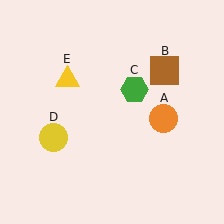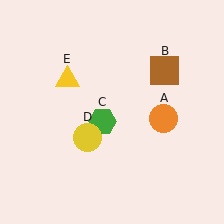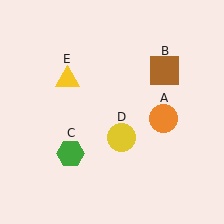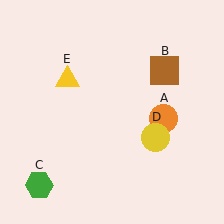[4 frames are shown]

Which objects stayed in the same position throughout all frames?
Orange circle (object A) and brown square (object B) and yellow triangle (object E) remained stationary.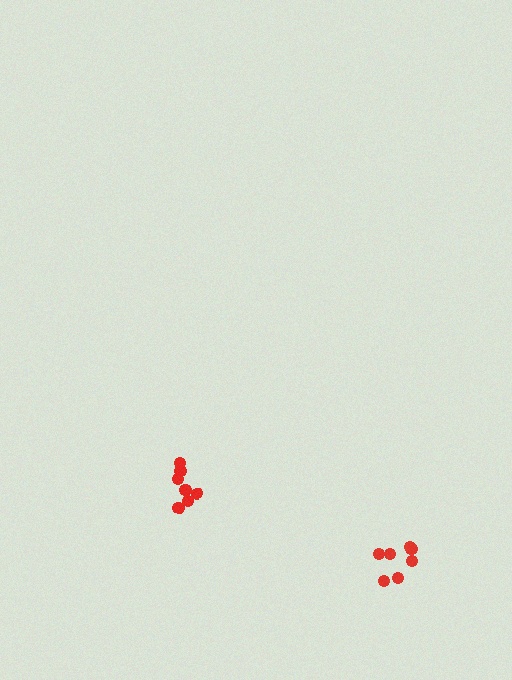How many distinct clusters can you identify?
There are 2 distinct clusters.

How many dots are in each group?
Group 1: 7 dots, Group 2: 8 dots (15 total).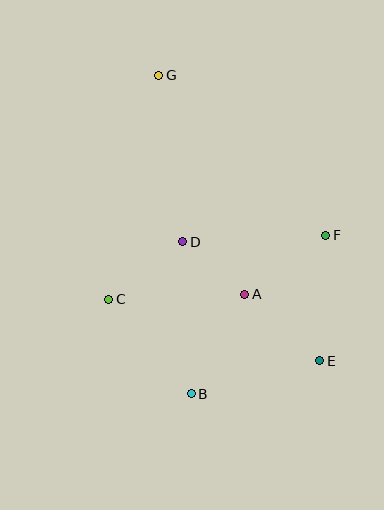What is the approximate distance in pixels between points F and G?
The distance between F and G is approximately 231 pixels.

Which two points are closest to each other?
Points A and D are closest to each other.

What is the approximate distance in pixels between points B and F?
The distance between B and F is approximately 208 pixels.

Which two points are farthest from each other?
Points E and G are farthest from each other.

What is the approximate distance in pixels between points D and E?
The distance between D and E is approximately 181 pixels.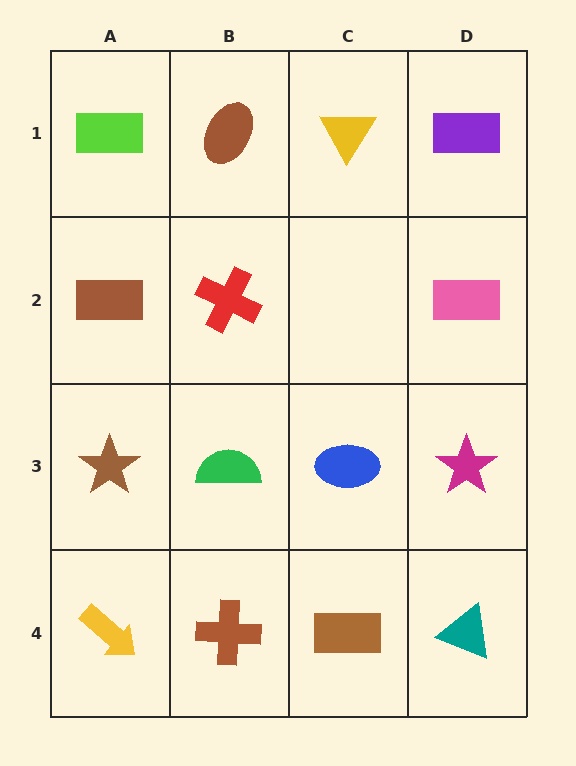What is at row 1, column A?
A lime rectangle.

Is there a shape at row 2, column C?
No, that cell is empty.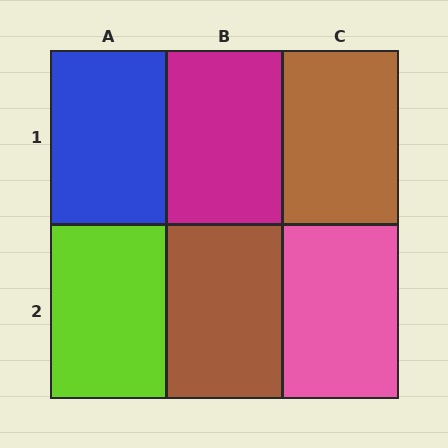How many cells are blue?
1 cell is blue.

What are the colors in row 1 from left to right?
Blue, magenta, brown.